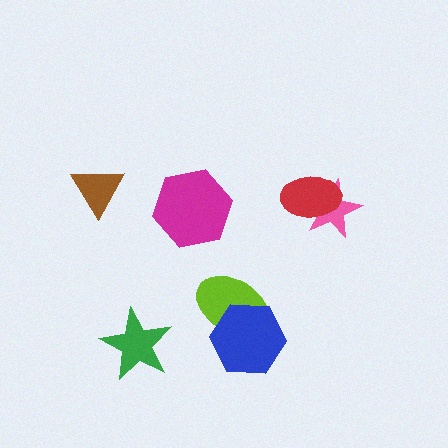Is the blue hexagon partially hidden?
No, no other shape covers it.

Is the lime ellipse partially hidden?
Yes, it is partially covered by another shape.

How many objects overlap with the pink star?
1 object overlaps with the pink star.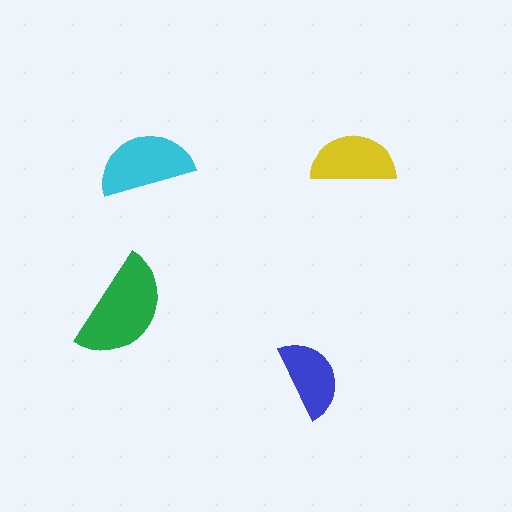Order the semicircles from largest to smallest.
the green one, the cyan one, the yellow one, the blue one.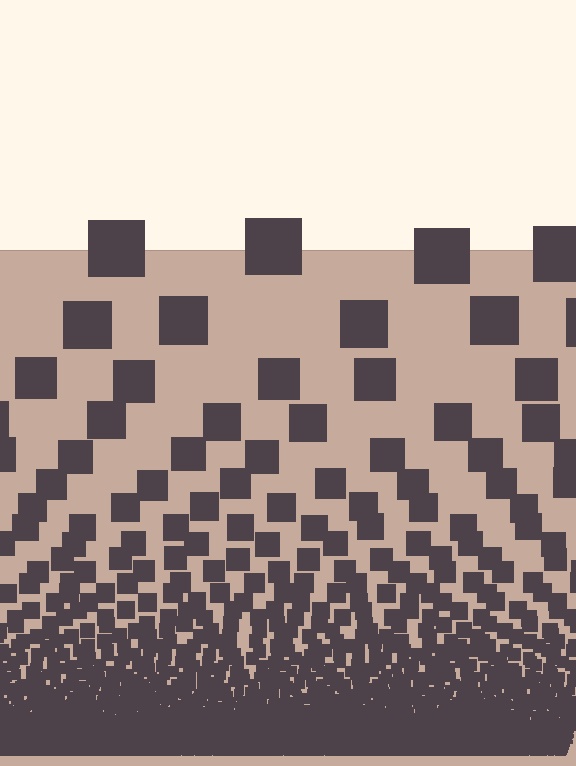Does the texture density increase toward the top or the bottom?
Density increases toward the bottom.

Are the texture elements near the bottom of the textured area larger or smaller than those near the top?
Smaller. The gradient is inverted — elements near the bottom are smaller and denser.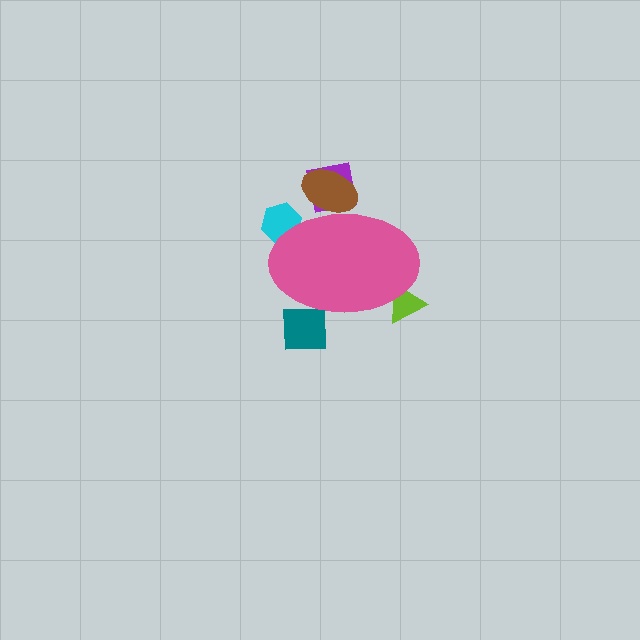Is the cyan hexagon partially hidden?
Yes, the cyan hexagon is partially hidden behind the pink ellipse.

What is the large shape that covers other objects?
A pink ellipse.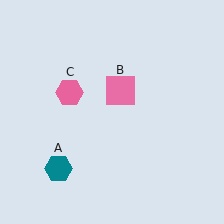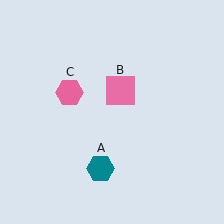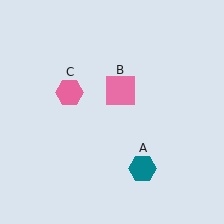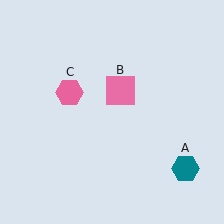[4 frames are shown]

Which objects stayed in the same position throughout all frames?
Pink square (object B) and pink hexagon (object C) remained stationary.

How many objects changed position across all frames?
1 object changed position: teal hexagon (object A).